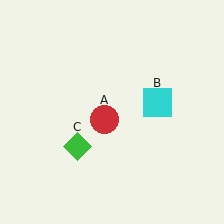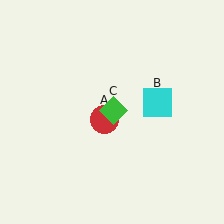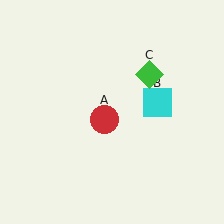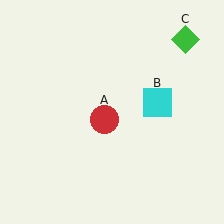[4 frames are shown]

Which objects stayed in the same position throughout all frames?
Red circle (object A) and cyan square (object B) remained stationary.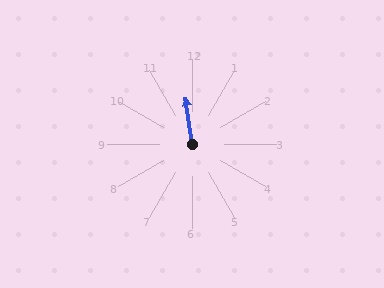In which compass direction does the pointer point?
North.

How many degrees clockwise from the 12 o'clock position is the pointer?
Approximately 353 degrees.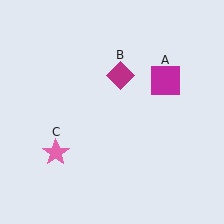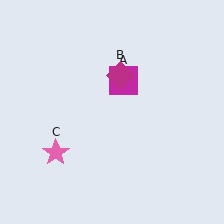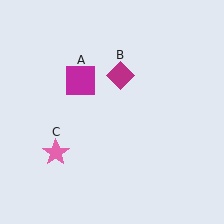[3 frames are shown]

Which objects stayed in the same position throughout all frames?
Magenta diamond (object B) and pink star (object C) remained stationary.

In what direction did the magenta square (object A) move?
The magenta square (object A) moved left.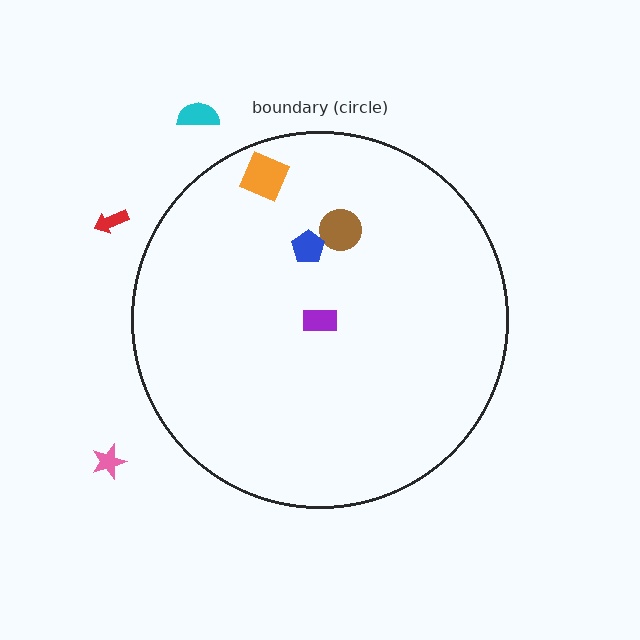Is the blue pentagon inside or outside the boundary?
Inside.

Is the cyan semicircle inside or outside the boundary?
Outside.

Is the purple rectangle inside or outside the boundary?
Inside.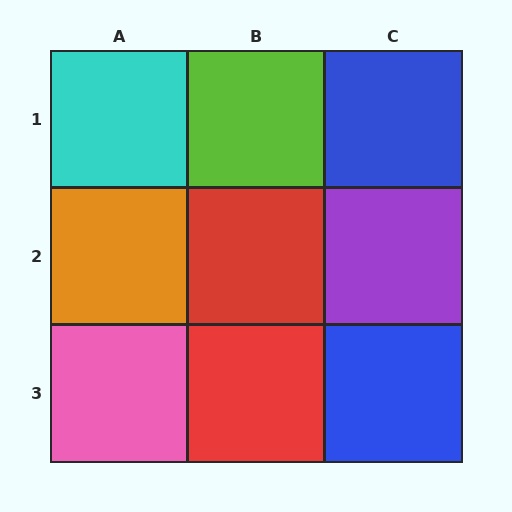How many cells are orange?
1 cell is orange.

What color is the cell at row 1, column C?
Blue.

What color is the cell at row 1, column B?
Lime.